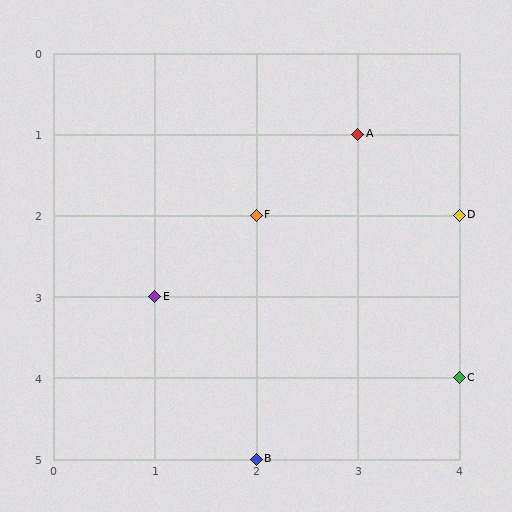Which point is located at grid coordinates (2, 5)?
Point B is at (2, 5).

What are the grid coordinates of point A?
Point A is at grid coordinates (3, 1).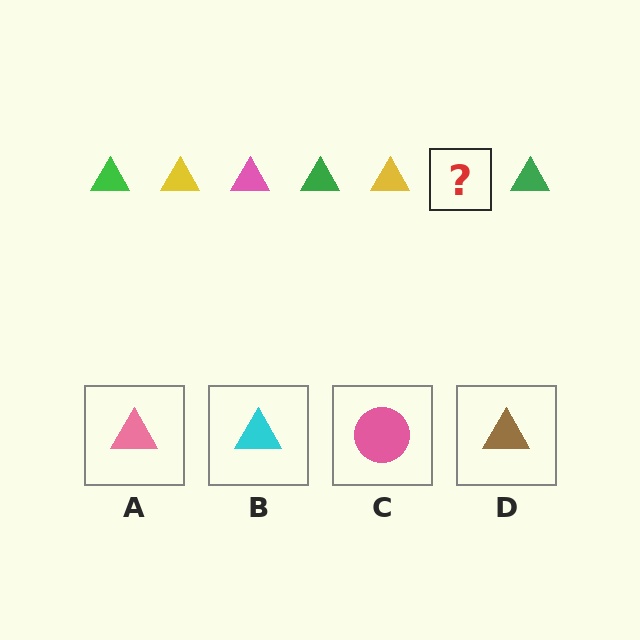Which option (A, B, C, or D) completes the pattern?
A.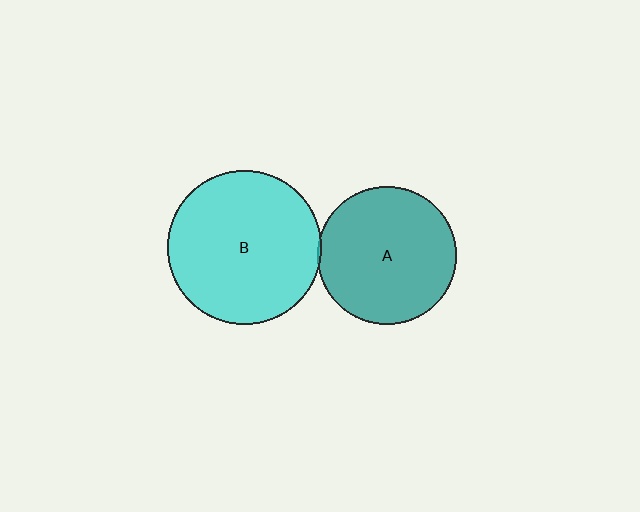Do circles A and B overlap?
Yes.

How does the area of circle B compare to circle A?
Approximately 1.2 times.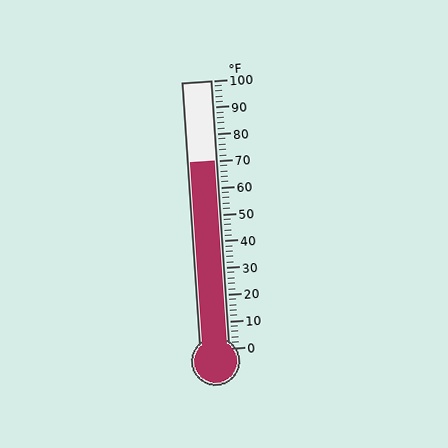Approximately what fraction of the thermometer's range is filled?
The thermometer is filled to approximately 70% of its range.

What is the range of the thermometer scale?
The thermometer scale ranges from 0°F to 100°F.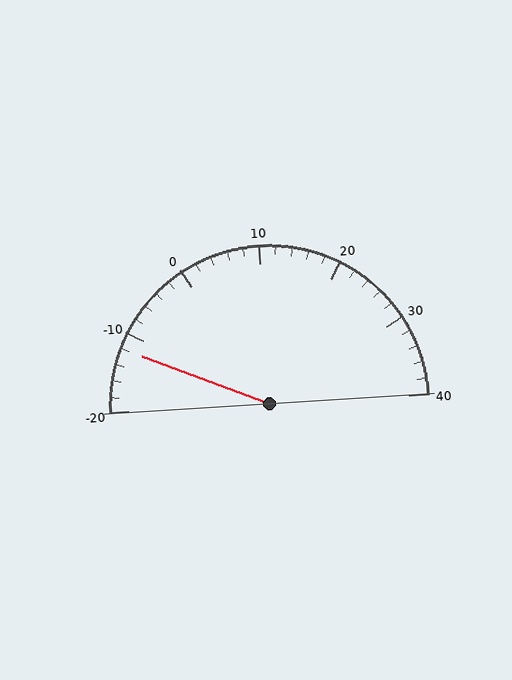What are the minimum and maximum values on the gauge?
The gauge ranges from -20 to 40.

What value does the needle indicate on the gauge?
The needle indicates approximately -12.